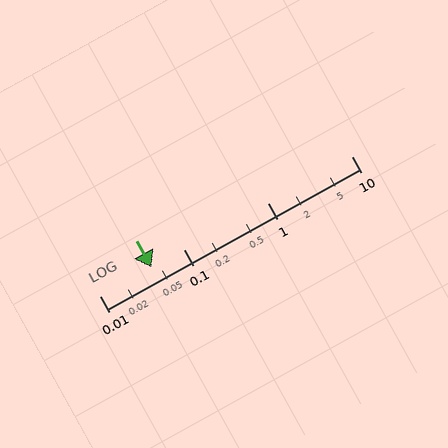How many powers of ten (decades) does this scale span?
The scale spans 3 decades, from 0.01 to 10.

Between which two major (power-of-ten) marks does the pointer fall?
The pointer is between 0.01 and 0.1.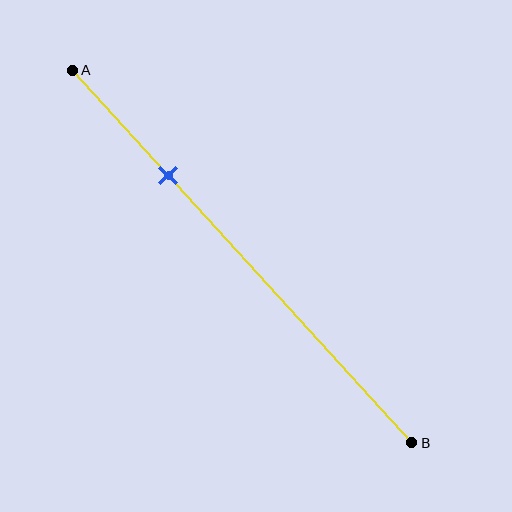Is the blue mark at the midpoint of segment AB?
No, the mark is at about 30% from A, not at the 50% midpoint.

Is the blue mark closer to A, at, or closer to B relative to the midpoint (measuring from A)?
The blue mark is closer to point A than the midpoint of segment AB.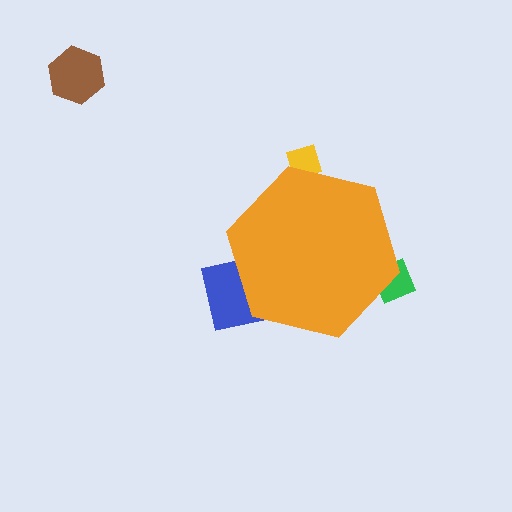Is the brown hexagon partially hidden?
No, the brown hexagon is fully visible.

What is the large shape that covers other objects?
An orange hexagon.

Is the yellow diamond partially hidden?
Yes, the yellow diamond is partially hidden behind the orange hexagon.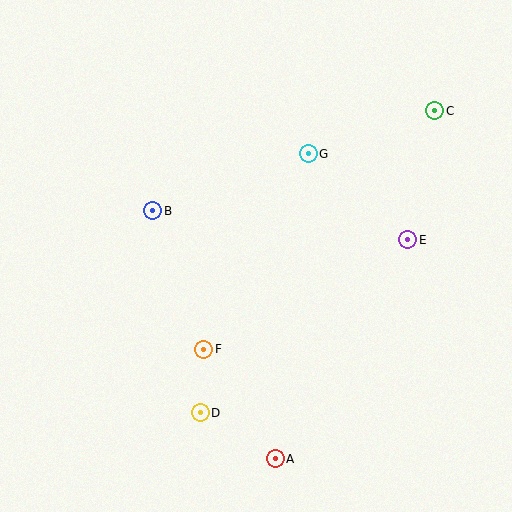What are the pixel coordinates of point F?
Point F is at (204, 349).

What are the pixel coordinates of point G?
Point G is at (308, 154).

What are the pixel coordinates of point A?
Point A is at (275, 459).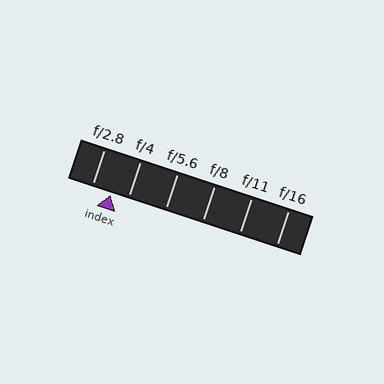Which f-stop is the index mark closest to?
The index mark is closest to f/4.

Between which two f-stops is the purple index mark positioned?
The index mark is between f/2.8 and f/4.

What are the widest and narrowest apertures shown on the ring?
The widest aperture shown is f/2.8 and the narrowest is f/16.